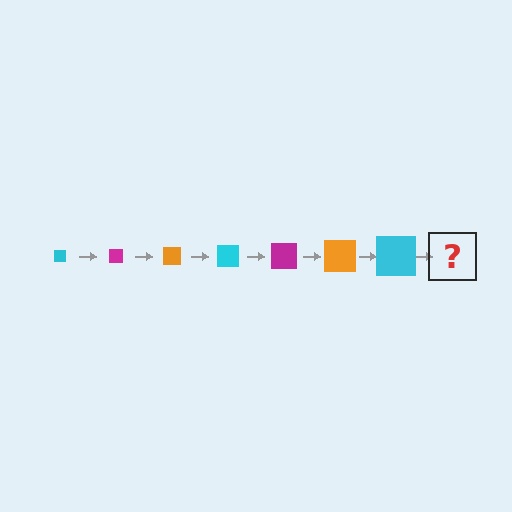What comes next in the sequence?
The next element should be a magenta square, larger than the previous one.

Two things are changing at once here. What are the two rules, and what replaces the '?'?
The two rules are that the square grows larger each step and the color cycles through cyan, magenta, and orange. The '?' should be a magenta square, larger than the previous one.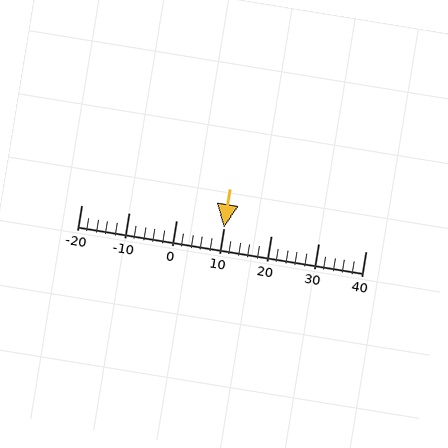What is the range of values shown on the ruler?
The ruler shows values from -20 to 40.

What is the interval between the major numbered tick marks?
The major tick marks are spaced 10 units apart.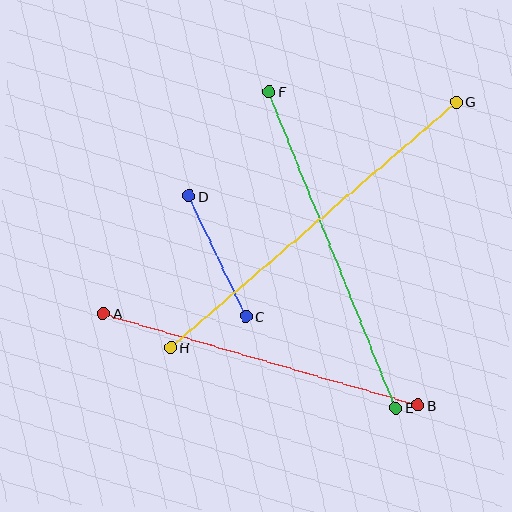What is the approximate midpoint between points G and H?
The midpoint is at approximately (313, 225) pixels.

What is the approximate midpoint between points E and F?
The midpoint is at approximately (333, 250) pixels.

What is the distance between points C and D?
The distance is approximately 133 pixels.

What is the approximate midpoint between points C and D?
The midpoint is at approximately (217, 256) pixels.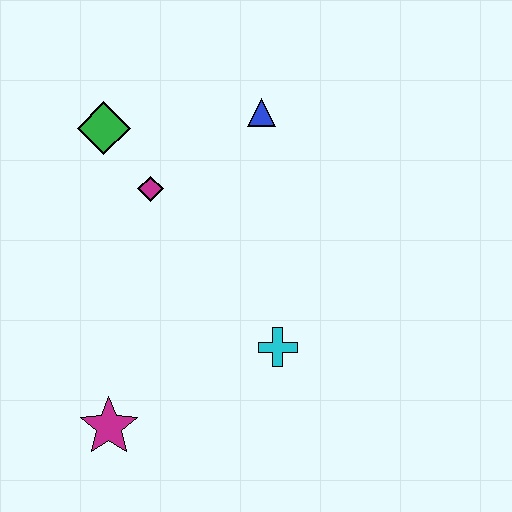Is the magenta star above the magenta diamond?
No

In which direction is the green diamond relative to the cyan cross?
The green diamond is above the cyan cross.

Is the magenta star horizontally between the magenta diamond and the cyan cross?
No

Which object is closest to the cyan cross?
The magenta star is closest to the cyan cross.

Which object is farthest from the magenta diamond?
The magenta star is farthest from the magenta diamond.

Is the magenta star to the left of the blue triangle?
Yes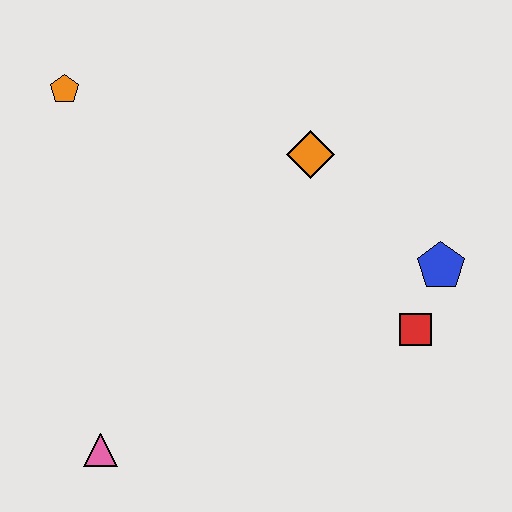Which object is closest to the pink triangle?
The red square is closest to the pink triangle.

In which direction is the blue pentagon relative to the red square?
The blue pentagon is above the red square.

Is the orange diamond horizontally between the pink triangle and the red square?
Yes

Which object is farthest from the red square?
The orange pentagon is farthest from the red square.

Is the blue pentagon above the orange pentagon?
No